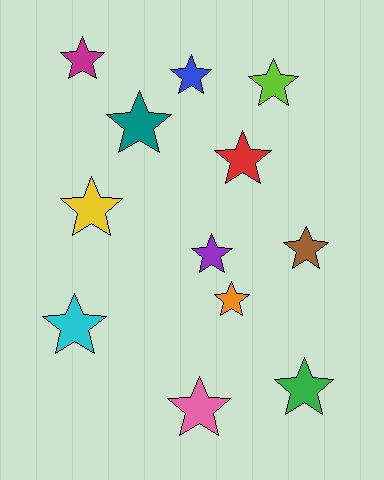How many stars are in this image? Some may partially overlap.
There are 12 stars.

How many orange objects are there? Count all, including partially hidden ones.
There is 1 orange object.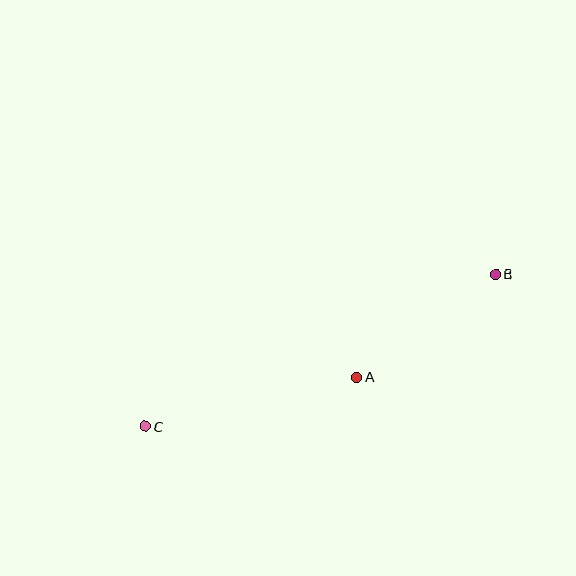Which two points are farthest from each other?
Points B and C are farthest from each other.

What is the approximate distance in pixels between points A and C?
The distance between A and C is approximately 217 pixels.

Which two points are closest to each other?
Points A and B are closest to each other.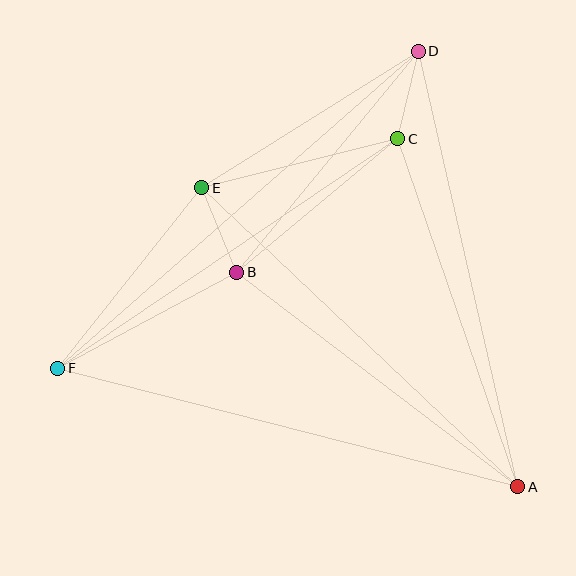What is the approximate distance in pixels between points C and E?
The distance between C and E is approximately 202 pixels.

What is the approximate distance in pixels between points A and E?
The distance between A and E is approximately 435 pixels.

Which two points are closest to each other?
Points C and D are closest to each other.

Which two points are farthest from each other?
Points D and F are farthest from each other.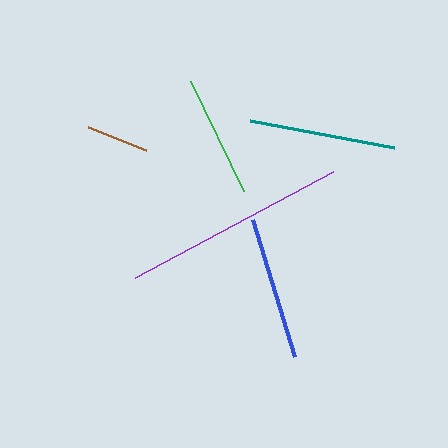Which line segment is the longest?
The purple line is the longest at approximately 225 pixels.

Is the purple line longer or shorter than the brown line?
The purple line is longer than the brown line.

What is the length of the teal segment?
The teal segment is approximately 147 pixels long.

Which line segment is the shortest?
The brown line is the shortest at approximately 63 pixels.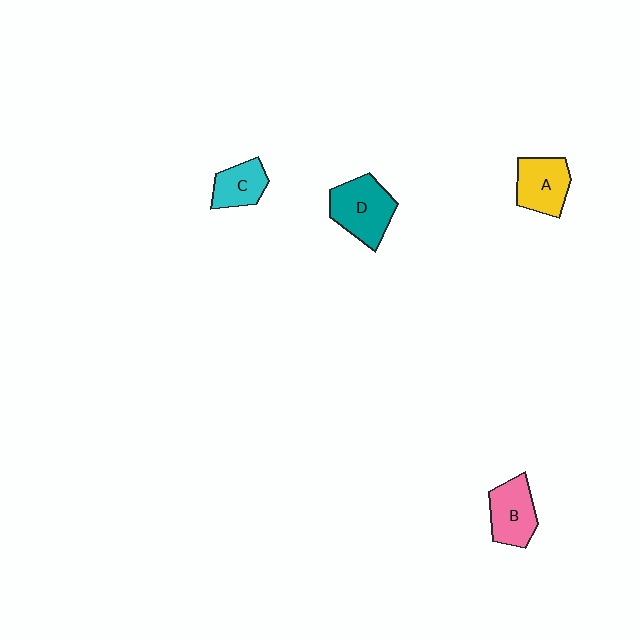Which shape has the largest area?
Shape D (teal).